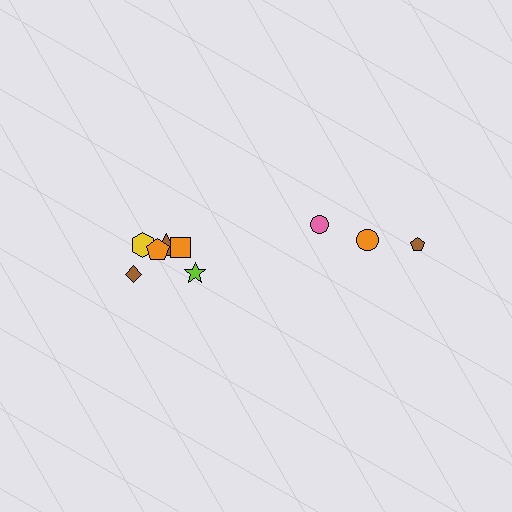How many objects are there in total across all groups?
There are 9 objects.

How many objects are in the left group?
There are 6 objects.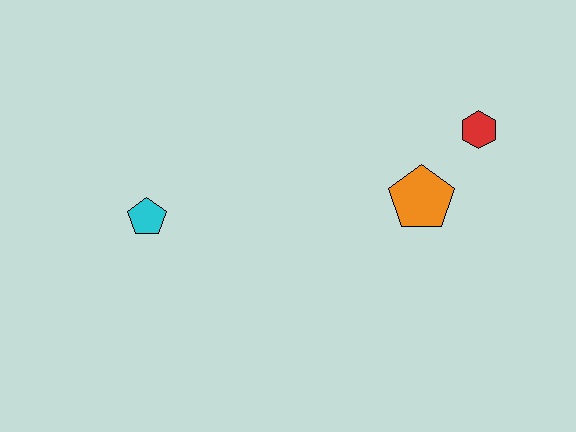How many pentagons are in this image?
There are 2 pentagons.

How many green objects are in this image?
There are no green objects.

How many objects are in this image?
There are 3 objects.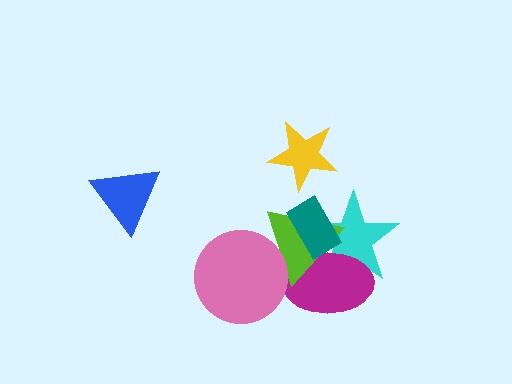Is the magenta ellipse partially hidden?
Yes, it is partially covered by another shape.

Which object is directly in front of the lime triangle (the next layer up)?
The teal rectangle is directly in front of the lime triangle.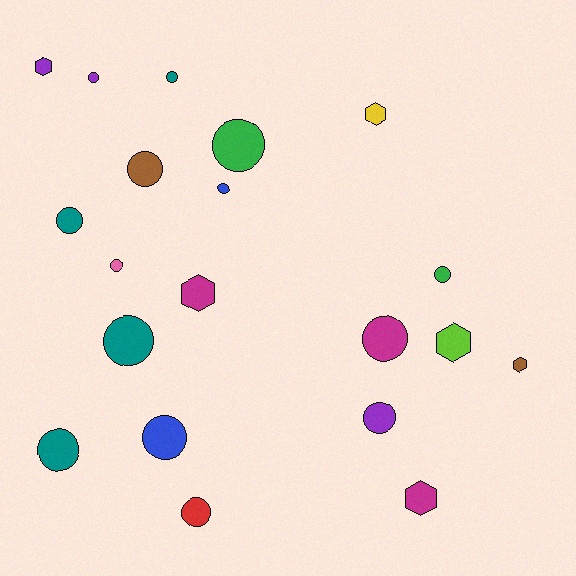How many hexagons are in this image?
There are 6 hexagons.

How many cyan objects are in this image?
There are no cyan objects.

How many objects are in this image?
There are 20 objects.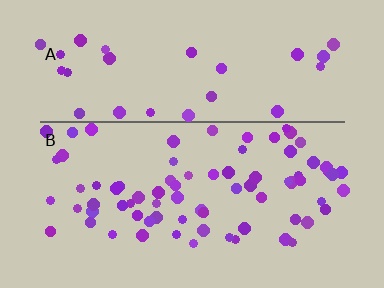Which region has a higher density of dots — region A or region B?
B (the bottom).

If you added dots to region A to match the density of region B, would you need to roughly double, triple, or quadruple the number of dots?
Approximately double.